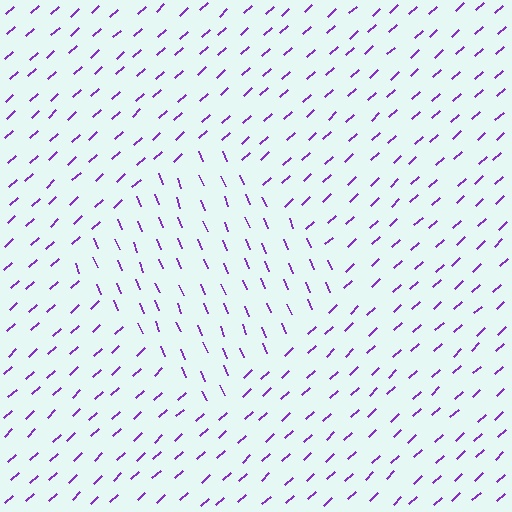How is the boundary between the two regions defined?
The boundary is defined purely by a change in line orientation (approximately 70 degrees difference). All lines are the same color and thickness.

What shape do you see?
I see a diamond.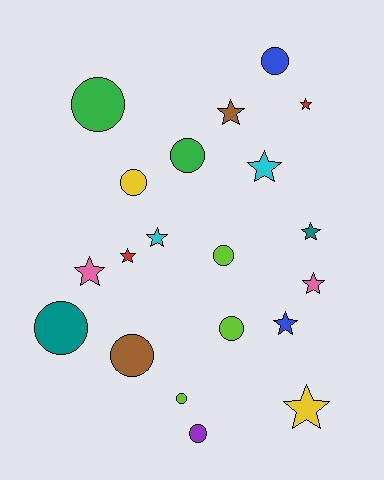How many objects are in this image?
There are 20 objects.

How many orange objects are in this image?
There are no orange objects.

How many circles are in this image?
There are 10 circles.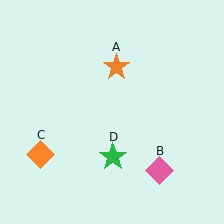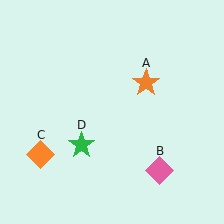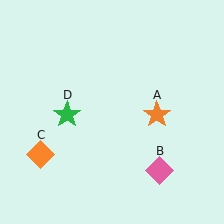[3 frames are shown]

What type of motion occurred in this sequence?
The orange star (object A), green star (object D) rotated clockwise around the center of the scene.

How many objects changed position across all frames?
2 objects changed position: orange star (object A), green star (object D).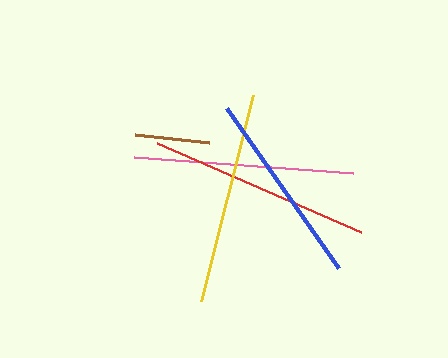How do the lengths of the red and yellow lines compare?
The red and yellow lines are approximately the same length.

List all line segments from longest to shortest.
From longest to shortest: red, pink, yellow, blue, brown.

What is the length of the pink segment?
The pink segment is approximately 219 pixels long.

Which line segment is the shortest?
The brown line is the shortest at approximately 75 pixels.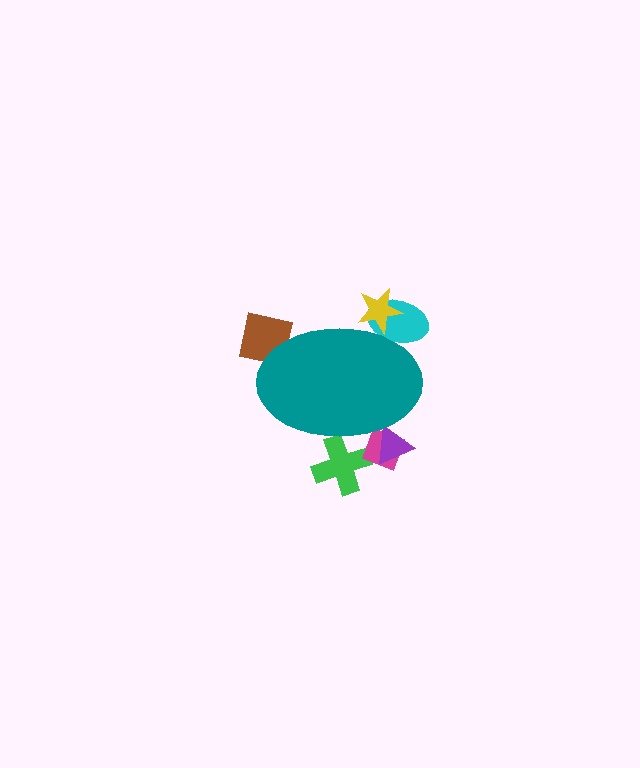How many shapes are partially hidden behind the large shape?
6 shapes are partially hidden.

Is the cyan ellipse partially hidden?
Yes, the cyan ellipse is partially hidden behind the teal ellipse.